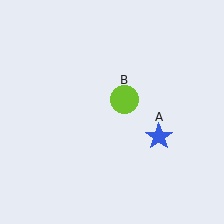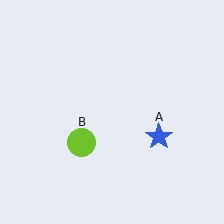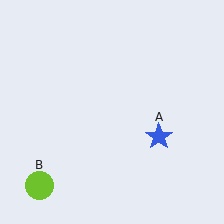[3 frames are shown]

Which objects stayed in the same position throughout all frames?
Blue star (object A) remained stationary.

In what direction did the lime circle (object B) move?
The lime circle (object B) moved down and to the left.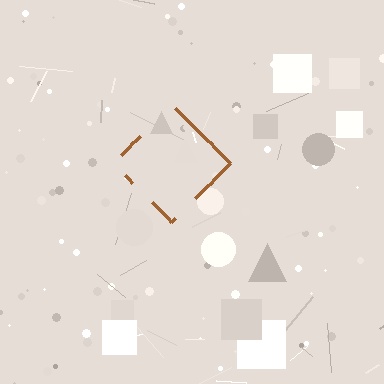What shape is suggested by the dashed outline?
The dashed outline suggests a diamond.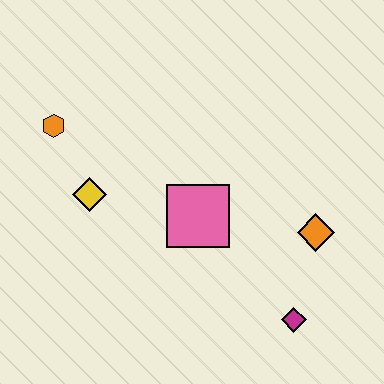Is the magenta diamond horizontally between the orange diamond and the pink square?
Yes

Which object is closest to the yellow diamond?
The orange hexagon is closest to the yellow diamond.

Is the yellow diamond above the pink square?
Yes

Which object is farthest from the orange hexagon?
The magenta diamond is farthest from the orange hexagon.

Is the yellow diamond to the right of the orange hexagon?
Yes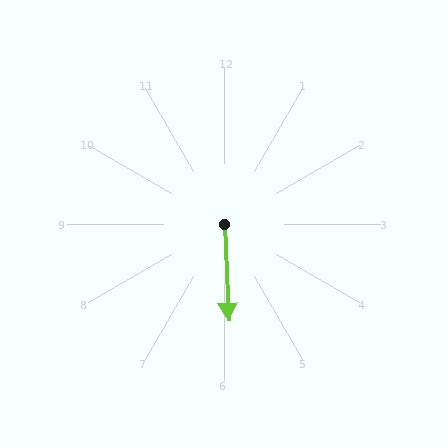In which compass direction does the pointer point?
South.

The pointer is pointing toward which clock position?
Roughly 6 o'clock.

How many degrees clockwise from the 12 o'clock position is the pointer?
Approximately 177 degrees.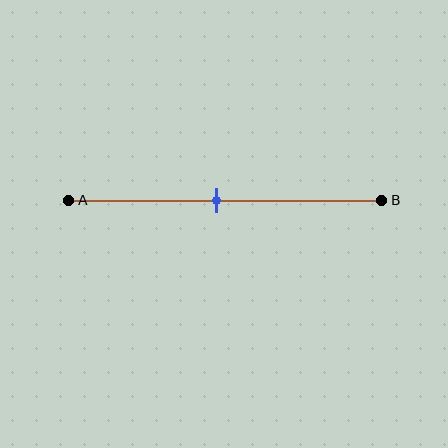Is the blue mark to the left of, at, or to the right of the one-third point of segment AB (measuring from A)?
The blue mark is to the right of the one-third point of segment AB.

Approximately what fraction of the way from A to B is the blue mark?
The blue mark is approximately 45% of the way from A to B.